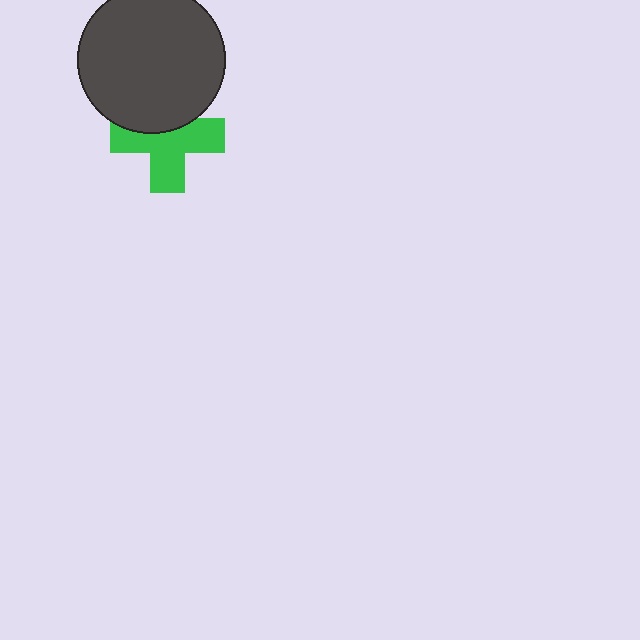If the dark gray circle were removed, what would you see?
You would see the complete green cross.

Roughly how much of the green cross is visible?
About half of it is visible (roughly 65%).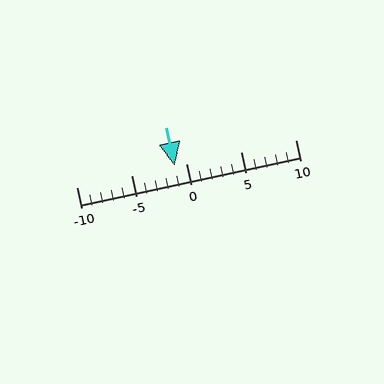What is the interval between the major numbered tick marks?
The major tick marks are spaced 5 units apart.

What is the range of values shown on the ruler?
The ruler shows values from -10 to 10.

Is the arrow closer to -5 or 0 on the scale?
The arrow is closer to 0.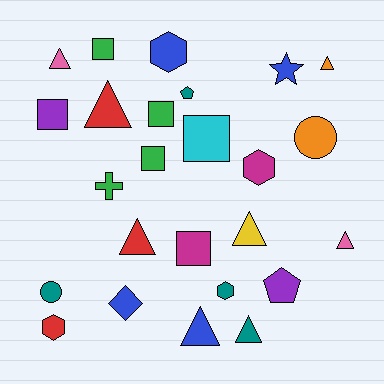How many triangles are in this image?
There are 8 triangles.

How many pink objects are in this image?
There are 2 pink objects.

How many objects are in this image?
There are 25 objects.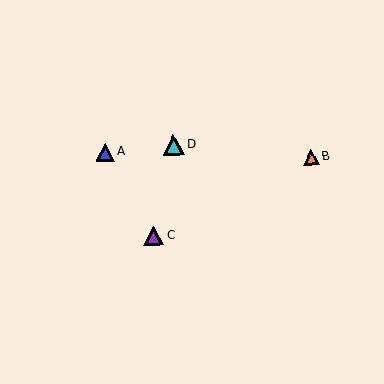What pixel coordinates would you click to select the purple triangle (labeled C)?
Click at (154, 236) to select the purple triangle C.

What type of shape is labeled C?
Shape C is a purple triangle.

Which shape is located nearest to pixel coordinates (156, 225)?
The purple triangle (labeled C) at (154, 236) is nearest to that location.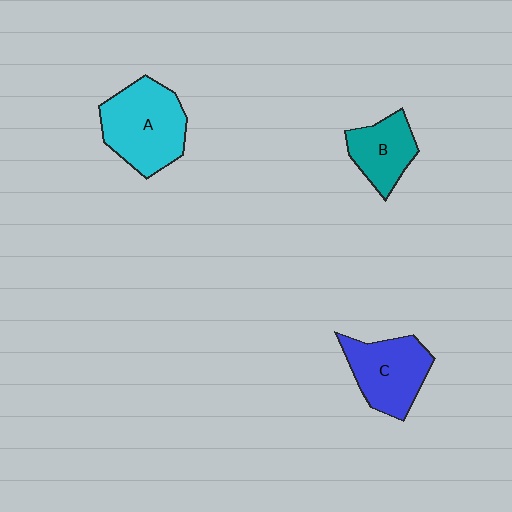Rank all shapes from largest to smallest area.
From largest to smallest: A (cyan), C (blue), B (teal).